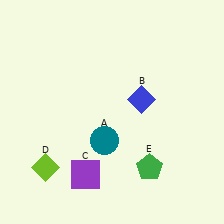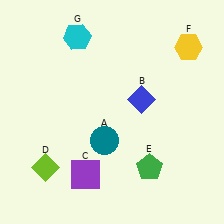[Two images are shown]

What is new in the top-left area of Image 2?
A cyan hexagon (G) was added in the top-left area of Image 2.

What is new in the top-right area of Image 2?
A yellow hexagon (F) was added in the top-right area of Image 2.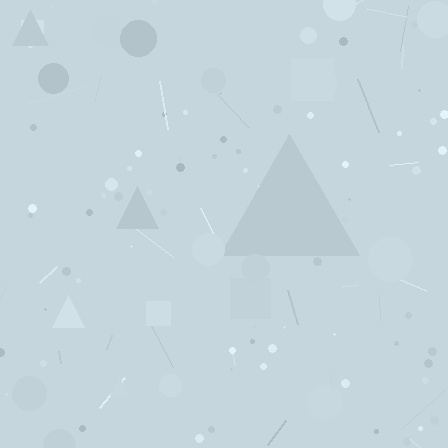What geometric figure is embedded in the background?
A triangle is embedded in the background.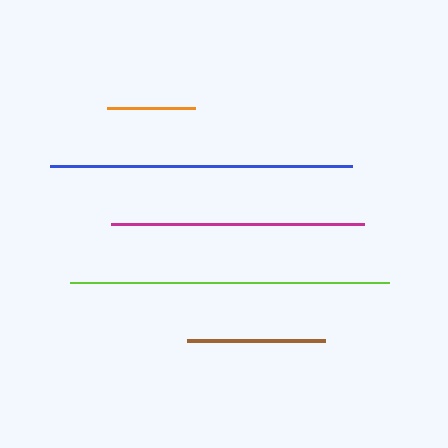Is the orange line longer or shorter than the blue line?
The blue line is longer than the orange line.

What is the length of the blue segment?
The blue segment is approximately 302 pixels long.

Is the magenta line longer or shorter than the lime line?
The lime line is longer than the magenta line.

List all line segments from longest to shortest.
From longest to shortest: lime, blue, magenta, brown, orange.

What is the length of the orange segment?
The orange segment is approximately 88 pixels long.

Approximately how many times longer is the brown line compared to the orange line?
The brown line is approximately 1.6 times the length of the orange line.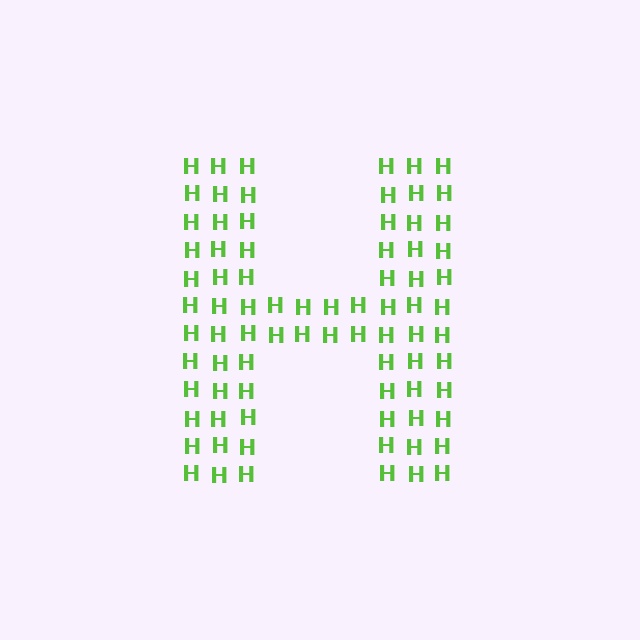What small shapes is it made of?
It is made of small letter H's.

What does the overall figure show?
The overall figure shows the letter H.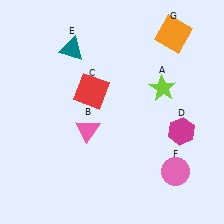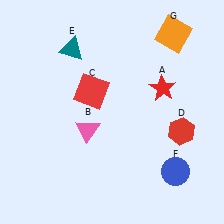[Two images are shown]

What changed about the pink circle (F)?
In Image 1, F is pink. In Image 2, it changed to blue.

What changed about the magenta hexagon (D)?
In Image 1, D is magenta. In Image 2, it changed to red.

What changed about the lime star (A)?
In Image 1, A is lime. In Image 2, it changed to red.